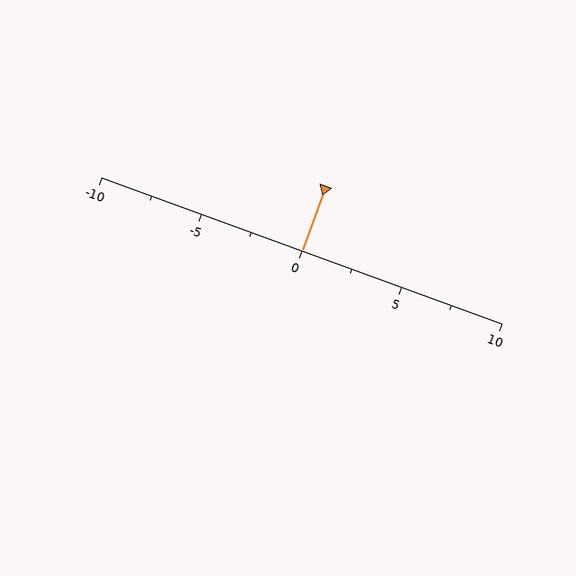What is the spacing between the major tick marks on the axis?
The major ticks are spaced 5 apart.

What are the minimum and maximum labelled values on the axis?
The axis runs from -10 to 10.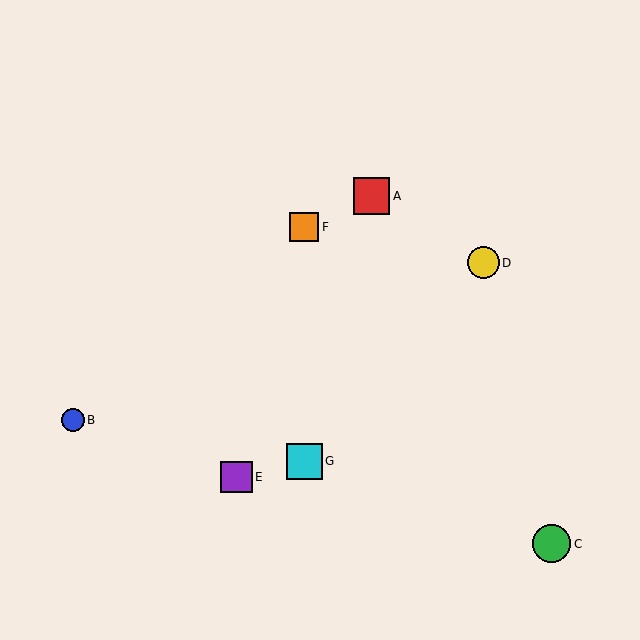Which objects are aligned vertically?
Objects F, G are aligned vertically.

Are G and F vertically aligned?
Yes, both are at x≈304.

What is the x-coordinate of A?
Object A is at x≈371.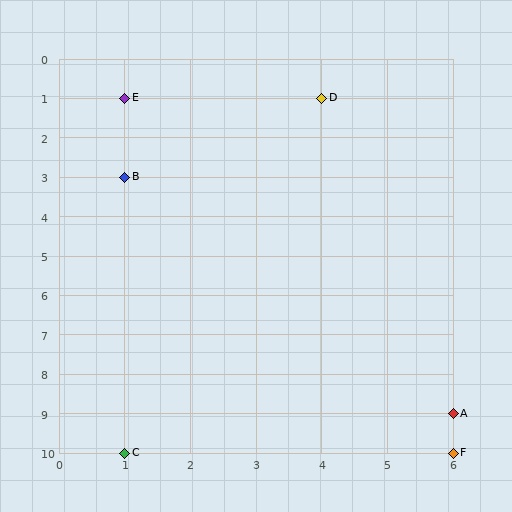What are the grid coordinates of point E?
Point E is at grid coordinates (1, 1).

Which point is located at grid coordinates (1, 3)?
Point B is at (1, 3).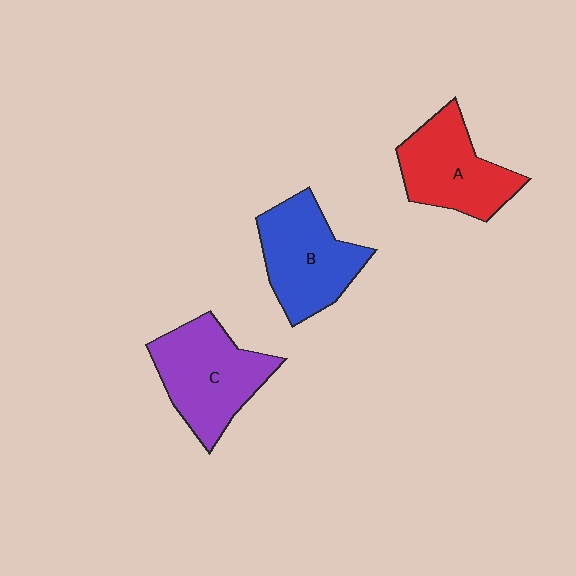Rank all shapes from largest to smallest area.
From largest to smallest: C (purple), B (blue), A (red).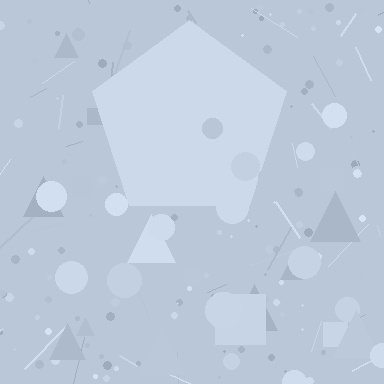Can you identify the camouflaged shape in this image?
The camouflaged shape is a pentagon.